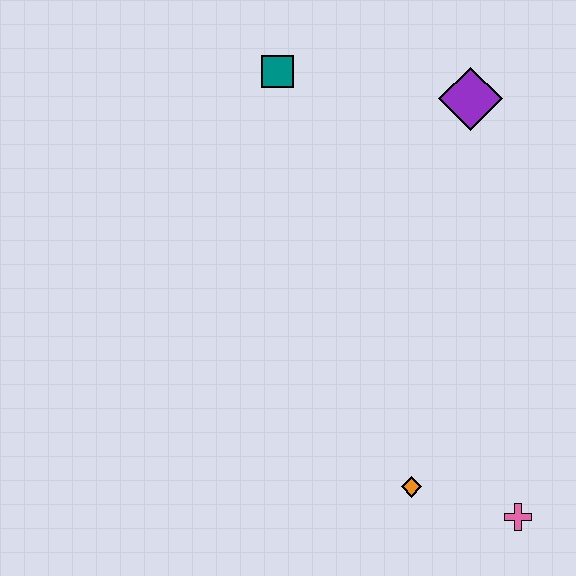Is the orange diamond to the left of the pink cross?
Yes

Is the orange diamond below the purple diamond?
Yes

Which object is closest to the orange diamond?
The pink cross is closest to the orange diamond.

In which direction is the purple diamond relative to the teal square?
The purple diamond is to the right of the teal square.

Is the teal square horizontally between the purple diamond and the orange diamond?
No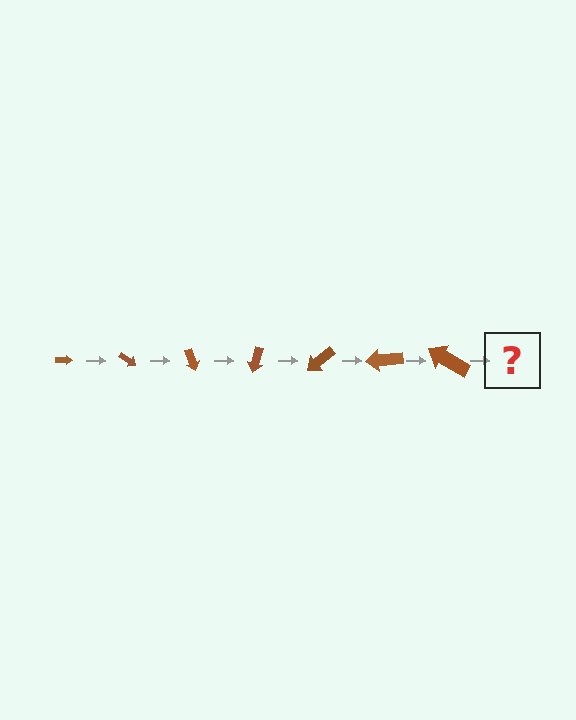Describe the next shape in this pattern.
It should be an arrow, larger than the previous one and rotated 245 degrees from the start.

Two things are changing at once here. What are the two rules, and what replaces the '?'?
The two rules are that the arrow grows larger each step and it rotates 35 degrees each step. The '?' should be an arrow, larger than the previous one and rotated 245 degrees from the start.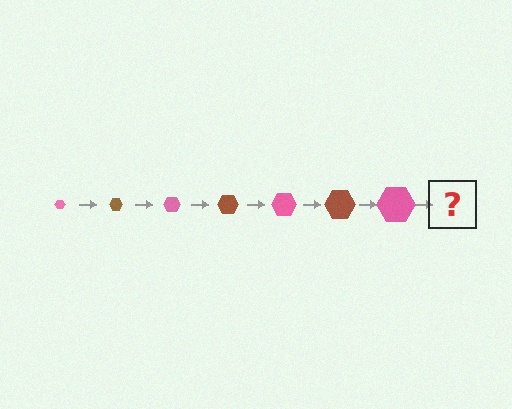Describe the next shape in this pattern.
It should be a brown hexagon, larger than the previous one.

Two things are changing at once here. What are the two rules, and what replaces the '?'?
The two rules are that the hexagon grows larger each step and the color cycles through pink and brown. The '?' should be a brown hexagon, larger than the previous one.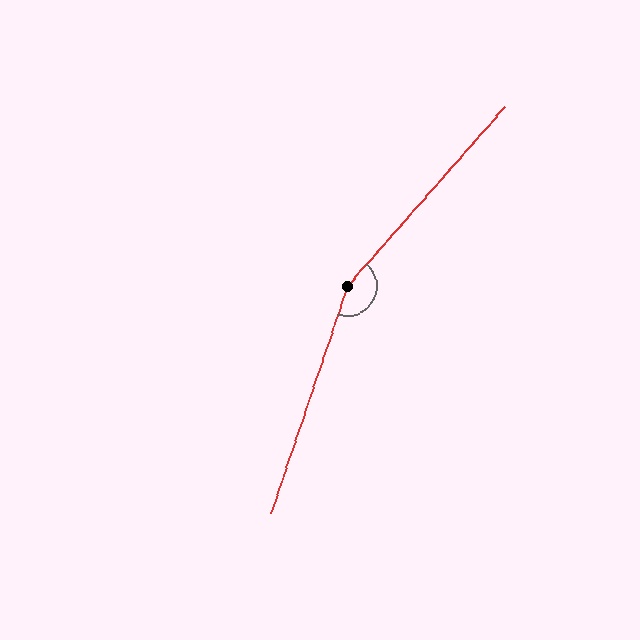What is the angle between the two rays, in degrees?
Approximately 157 degrees.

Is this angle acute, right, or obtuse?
It is obtuse.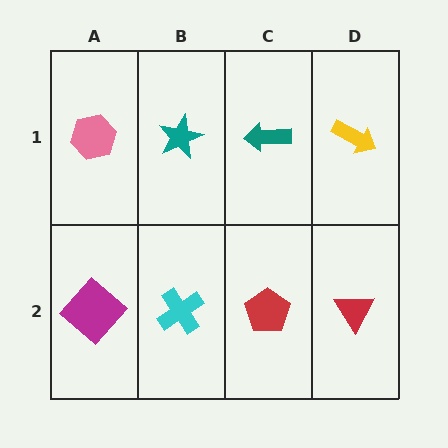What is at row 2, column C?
A red pentagon.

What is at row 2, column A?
A magenta diamond.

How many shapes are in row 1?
4 shapes.